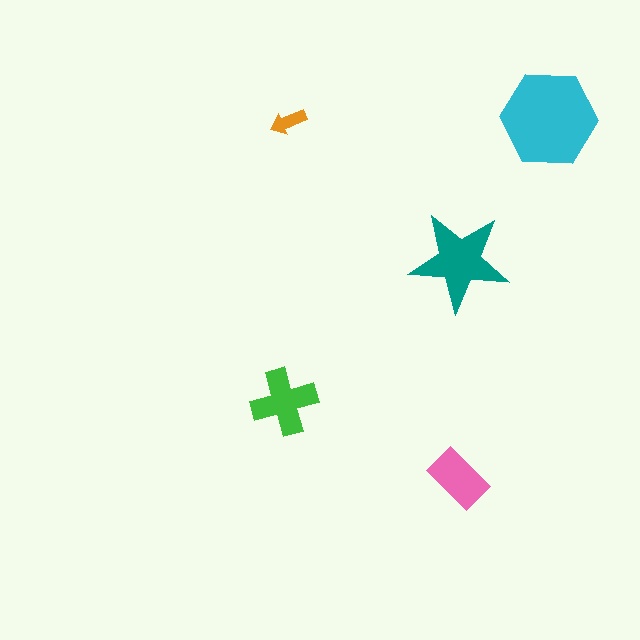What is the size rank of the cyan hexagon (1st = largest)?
1st.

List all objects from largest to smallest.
The cyan hexagon, the teal star, the green cross, the pink rectangle, the orange arrow.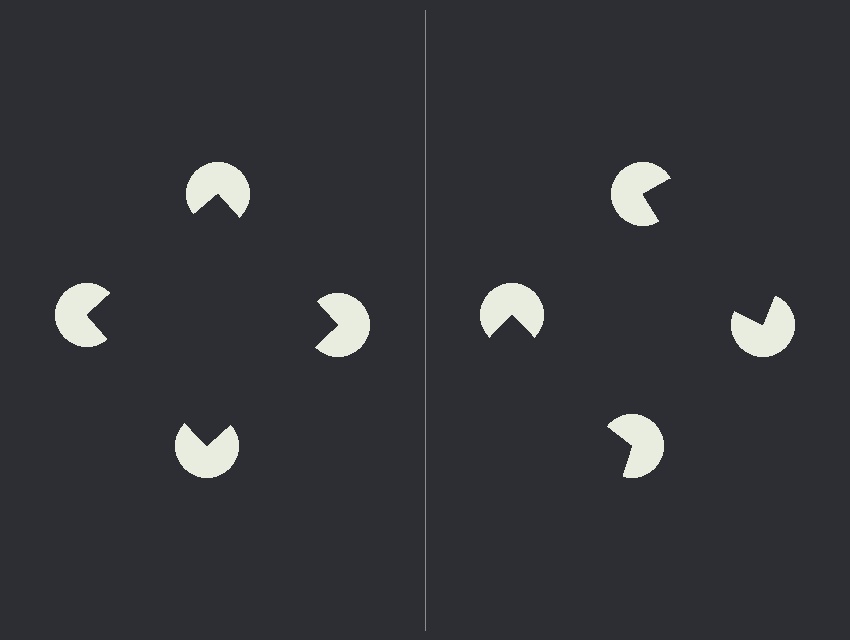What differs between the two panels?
The pac-man discs are positioned identically on both sides; only the wedge orientations differ. On the left they align to a square; on the right they are misaligned.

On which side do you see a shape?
An illusory square appears on the left side. On the right side the wedge cuts are rotated, so no coherent shape forms.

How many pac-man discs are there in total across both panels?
8 — 4 on each side.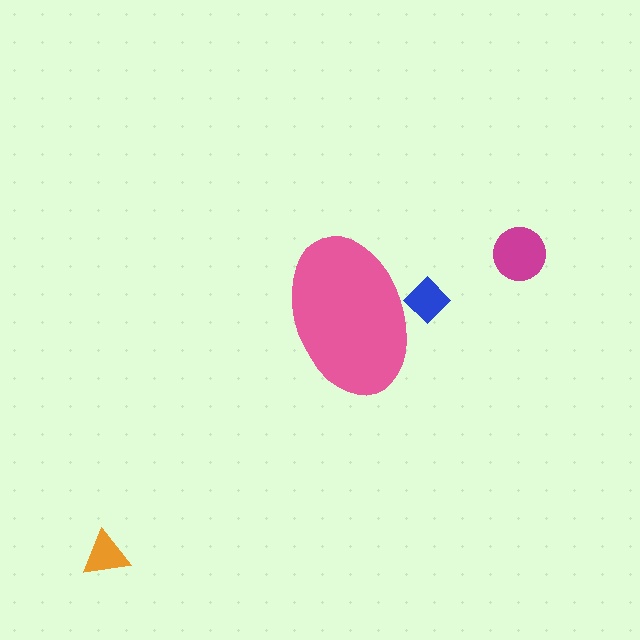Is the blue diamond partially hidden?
Yes, the blue diamond is partially hidden behind the pink ellipse.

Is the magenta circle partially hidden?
No, the magenta circle is fully visible.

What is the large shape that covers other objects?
A pink ellipse.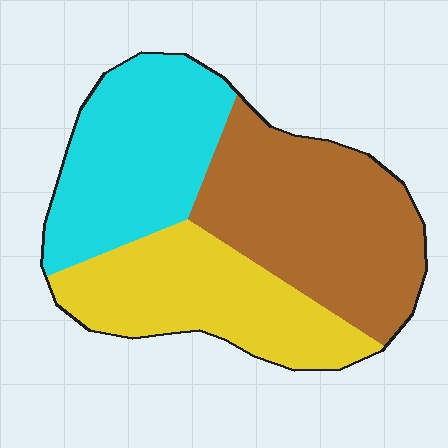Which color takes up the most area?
Brown, at roughly 40%.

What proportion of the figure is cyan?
Cyan covers 31% of the figure.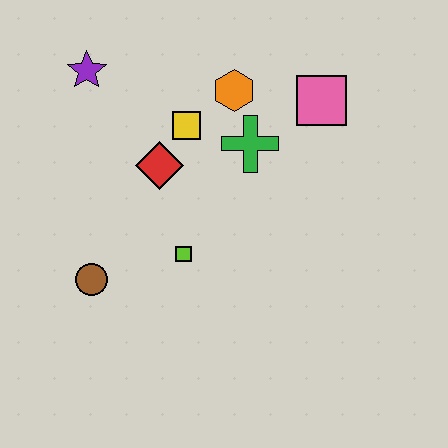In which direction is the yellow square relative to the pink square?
The yellow square is to the left of the pink square.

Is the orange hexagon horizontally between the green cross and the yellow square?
Yes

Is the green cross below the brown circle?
No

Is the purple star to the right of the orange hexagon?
No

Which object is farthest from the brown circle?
The pink square is farthest from the brown circle.